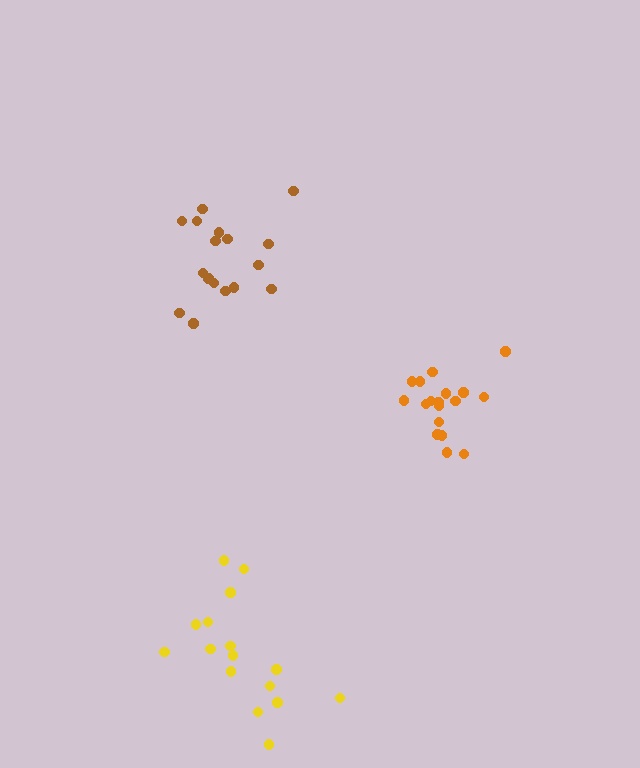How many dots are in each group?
Group 1: 17 dots, Group 2: 16 dots, Group 3: 18 dots (51 total).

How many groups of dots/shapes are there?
There are 3 groups.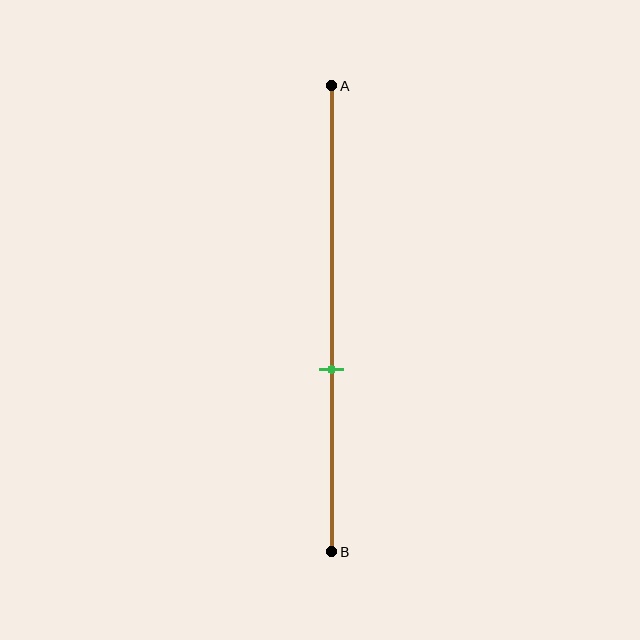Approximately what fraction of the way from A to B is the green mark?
The green mark is approximately 60% of the way from A to B.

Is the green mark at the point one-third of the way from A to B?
No, the mark is at about 60% from A, not at the 33% one-third point.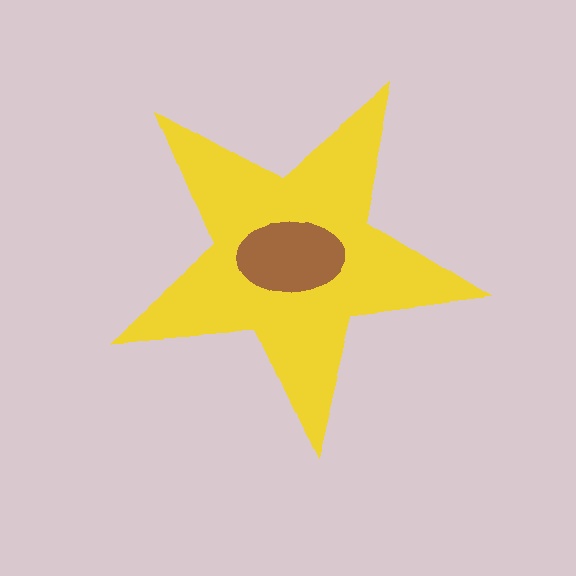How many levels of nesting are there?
2.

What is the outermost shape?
The yellow star.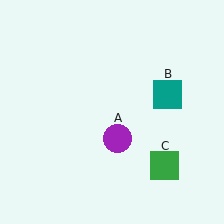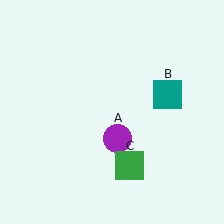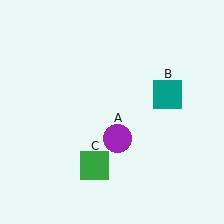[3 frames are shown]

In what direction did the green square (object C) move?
The green square (object C) moved left.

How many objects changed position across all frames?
1 object changed position: green square (object C).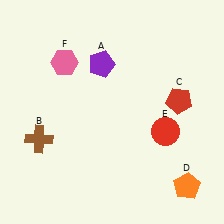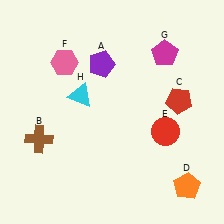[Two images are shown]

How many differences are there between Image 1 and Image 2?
There are 2 differences between the two images.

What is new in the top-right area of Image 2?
A magenta pentagon (G) was added in the top-right area of Image 2.